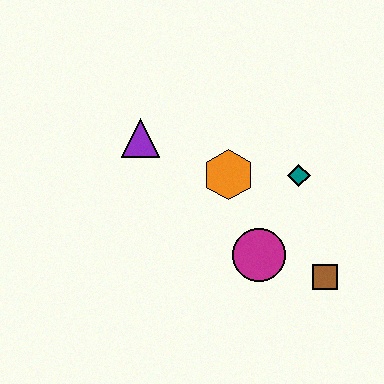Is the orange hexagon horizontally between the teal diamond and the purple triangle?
Yes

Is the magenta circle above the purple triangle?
No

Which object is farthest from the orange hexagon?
The brown square is farthest from the orange hexagon.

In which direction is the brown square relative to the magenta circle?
The brown square is to the right of the magenta circle.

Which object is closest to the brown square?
The magenta circle is closest to the brown square.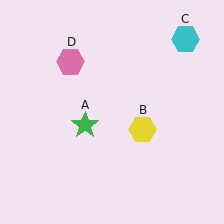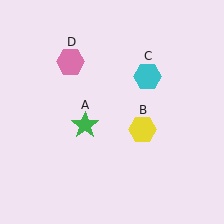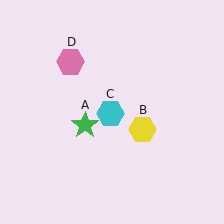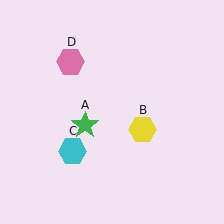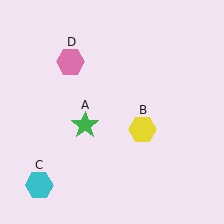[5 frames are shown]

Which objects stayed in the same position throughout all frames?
Green star (object A) and yellow hexagon (object B) and pink hexagon (object D) remained stationary.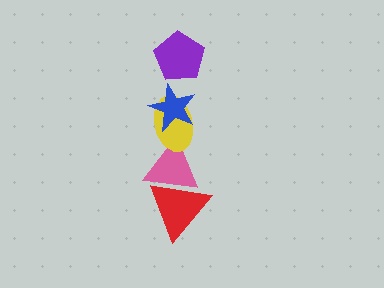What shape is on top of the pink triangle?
The yellow ellipse is on top of the pink triangle.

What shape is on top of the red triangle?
The pink triangle is on top of the red triangle.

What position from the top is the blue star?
The blue star is 2nd from the top.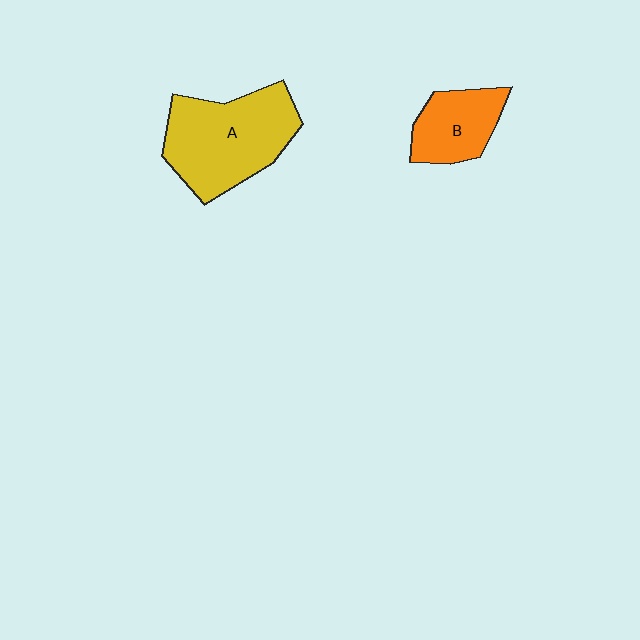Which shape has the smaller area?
Shape B (orange).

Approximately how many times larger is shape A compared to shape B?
Approximately 1.9 times.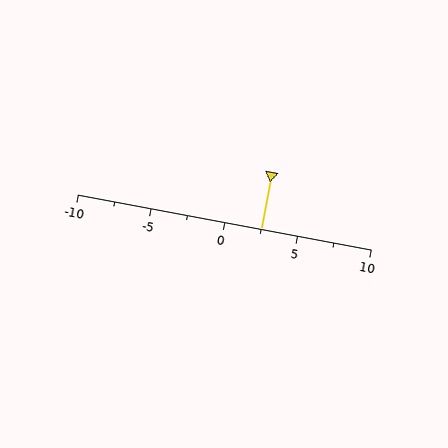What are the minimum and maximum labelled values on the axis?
The axis runs from -10 to 10.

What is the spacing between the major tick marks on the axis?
The major ticks are spaced 5 apart.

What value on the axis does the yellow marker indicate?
The marker indicates approximately 2.5.